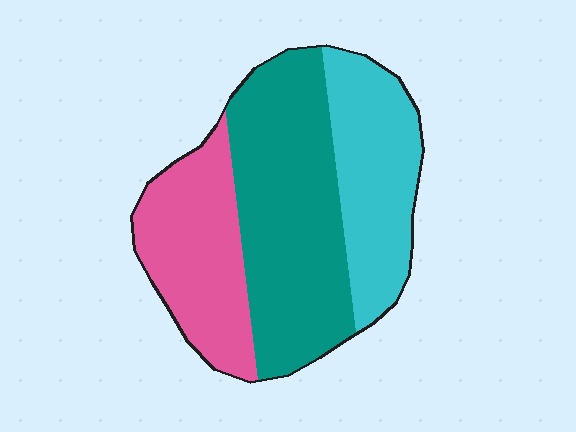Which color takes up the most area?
Teal, at roughly 45%.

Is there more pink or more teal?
Teal.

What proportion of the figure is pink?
Pink takes up about one quarter (1/4) of the figure.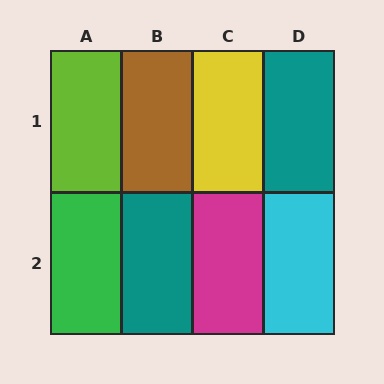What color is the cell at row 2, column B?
Teal.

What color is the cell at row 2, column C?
Magenta.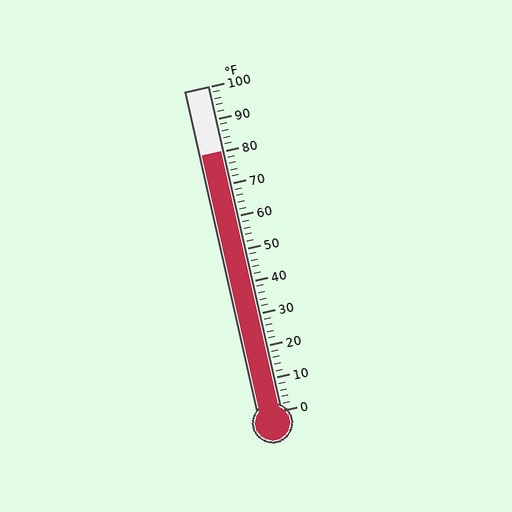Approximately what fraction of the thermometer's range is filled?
The thermometer is filled to approximately 80% of its range.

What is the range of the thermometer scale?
The thermometer scale ranges from 0°F to 100°F.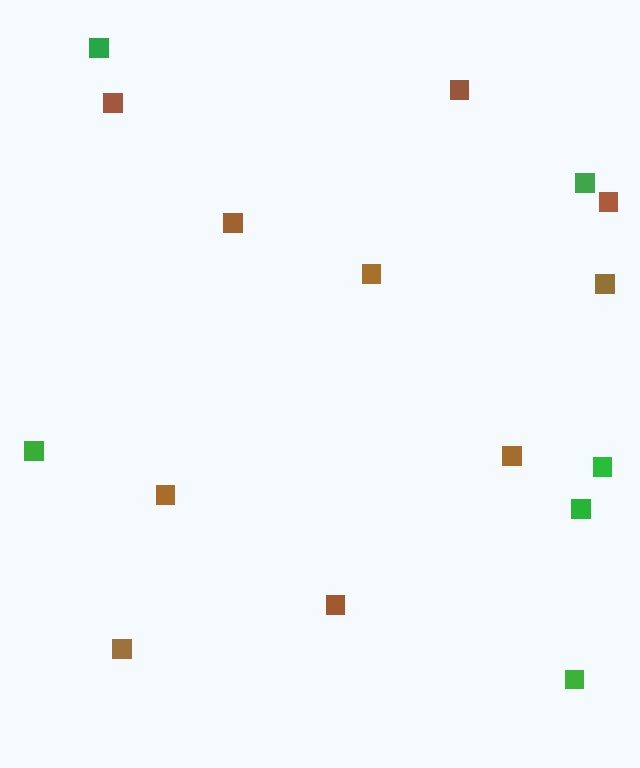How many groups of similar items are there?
There are 2 groups: one group of brown squares (10) and one group of green squares (6).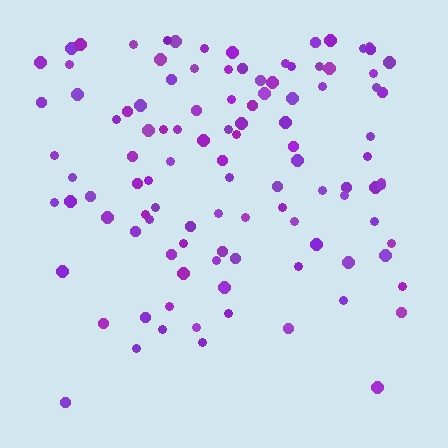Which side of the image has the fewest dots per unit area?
The bottom.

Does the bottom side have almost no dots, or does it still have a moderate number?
Still a moderate number, just noticeably fewer than the top.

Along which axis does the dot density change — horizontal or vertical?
Vertical.